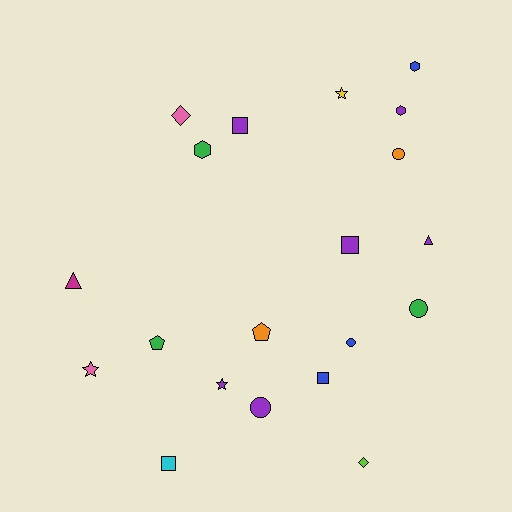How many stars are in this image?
There are 3 stars.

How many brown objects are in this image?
There are no brown objects.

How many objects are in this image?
There are 20 objects.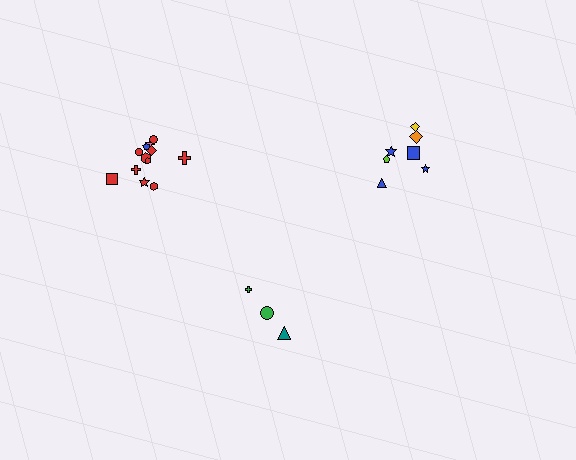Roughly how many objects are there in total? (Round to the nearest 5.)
Roughly 20 objects in total.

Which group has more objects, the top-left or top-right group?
The top-left group.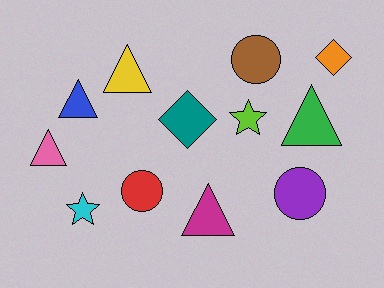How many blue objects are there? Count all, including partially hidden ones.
There is 1 blue object.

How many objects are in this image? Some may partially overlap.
There are 12 objects.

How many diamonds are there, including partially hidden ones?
There are 2 diamonds.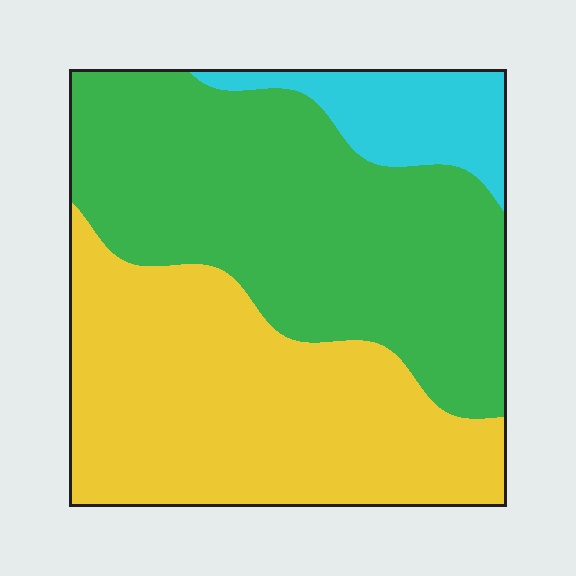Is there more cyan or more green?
Green.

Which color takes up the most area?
Green, at roughly 45%.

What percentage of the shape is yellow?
Yellow covers 42% of the shape.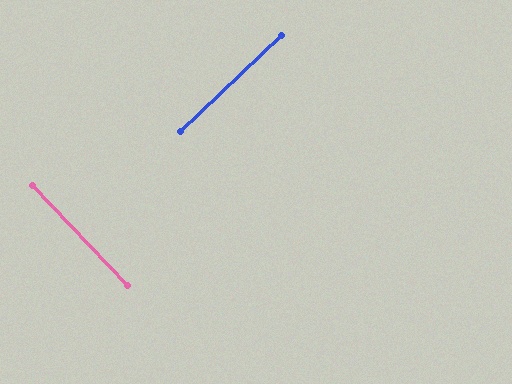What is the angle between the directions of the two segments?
Approximately 90 degrees.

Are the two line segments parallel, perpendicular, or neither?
Perpendicular — they meet at approximately 90°.